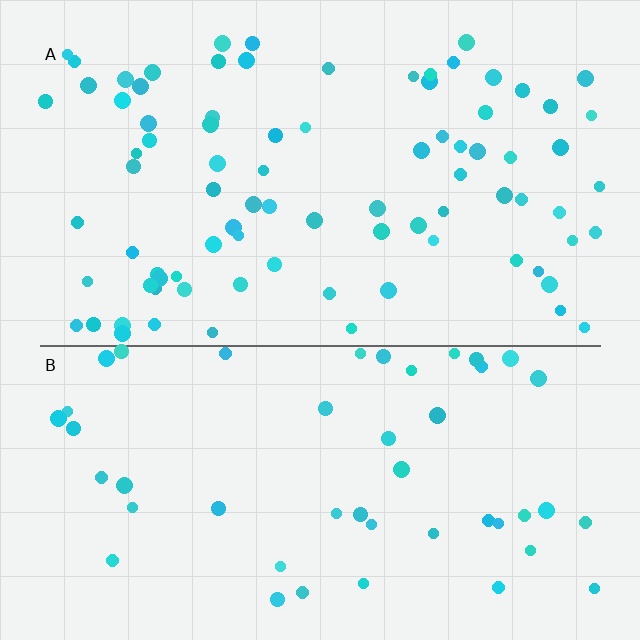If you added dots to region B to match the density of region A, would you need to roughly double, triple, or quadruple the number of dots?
Approximately double.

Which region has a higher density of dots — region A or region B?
A (the top).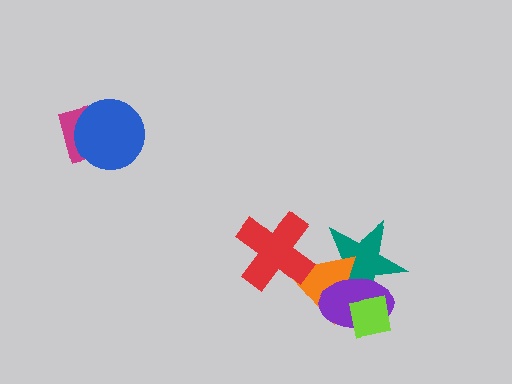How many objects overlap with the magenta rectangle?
1 object overlaps with the magenta rectangle.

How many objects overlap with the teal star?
3 objects overlap with the teal star.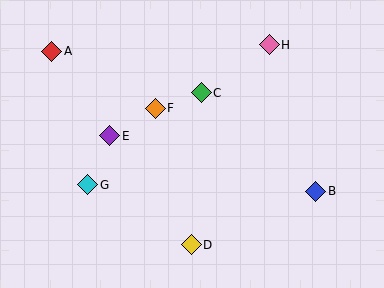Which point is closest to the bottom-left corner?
Point G is closest to the bottom-left corner.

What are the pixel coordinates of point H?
Point H is at (269, 45).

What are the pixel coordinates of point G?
Point G is at (88, 185).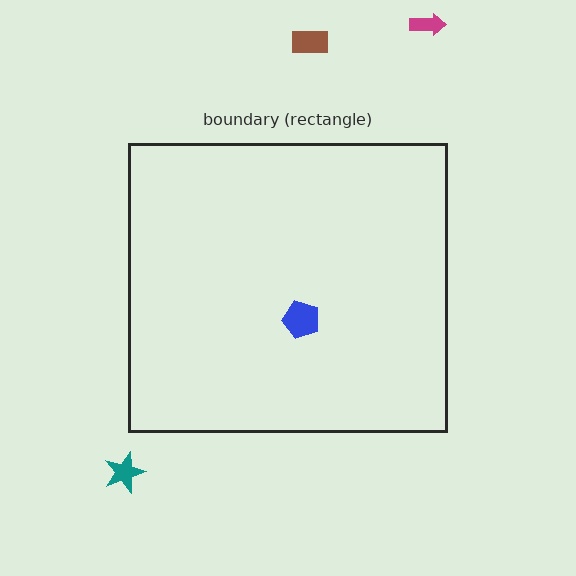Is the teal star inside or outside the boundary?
Outside.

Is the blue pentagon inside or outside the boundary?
Inside.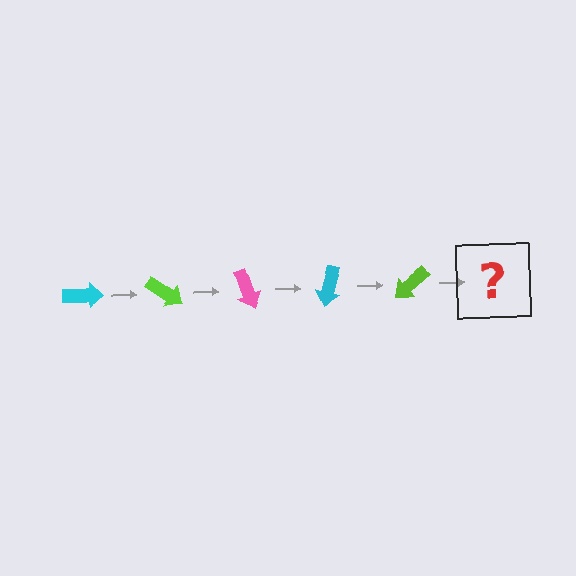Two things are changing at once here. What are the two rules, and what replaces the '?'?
The two rules are that it rotates 35 degrees each step and the color cycles through cyan, lime, and pink. The '?' should be a pink arrow, rotated 175 degrees from the start.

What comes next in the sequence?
The next element should be a pink arrow, rotated 175 degrees from the start.